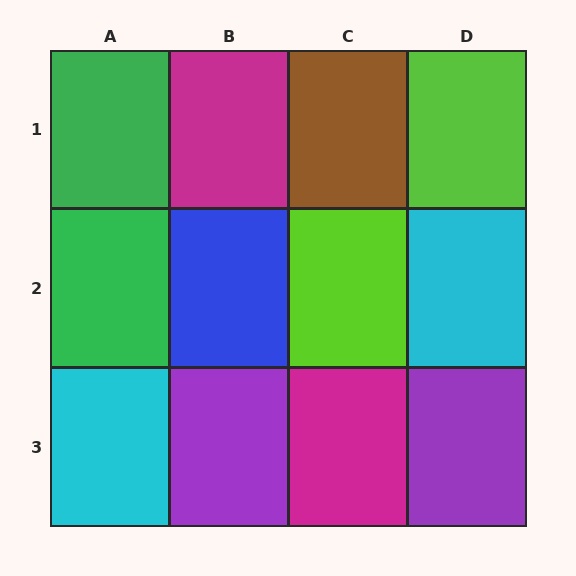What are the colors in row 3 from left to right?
Cyan, purple, magenta, purple.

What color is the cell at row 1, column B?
Magenta.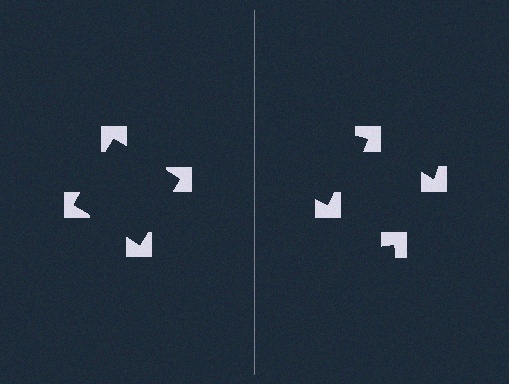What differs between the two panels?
The notched squares are positioned identically on both sides; only the wedge orientations differ. On the left they align to a square; on the right they are misaligned.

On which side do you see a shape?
An illusory square appears on the left side. On the right side the wedge cuts are rotated, so no coherent shape forms.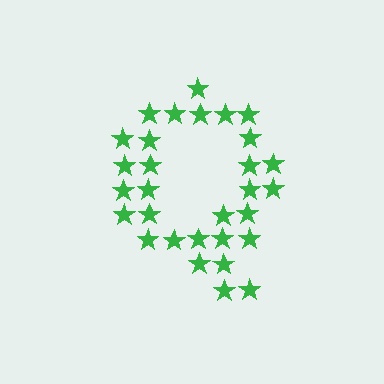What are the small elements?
The small elements are stars.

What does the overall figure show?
The overall figure shows the letter Q.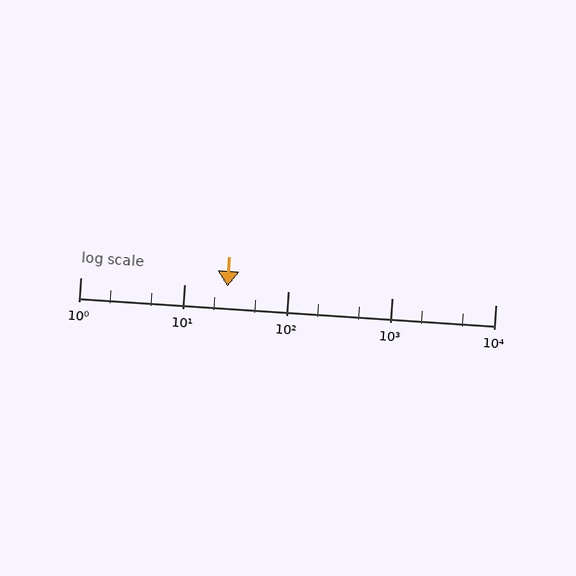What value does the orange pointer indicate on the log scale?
The pointer indicates approximately 26.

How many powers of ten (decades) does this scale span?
The scale spans 4 decades, from 1 to 10000.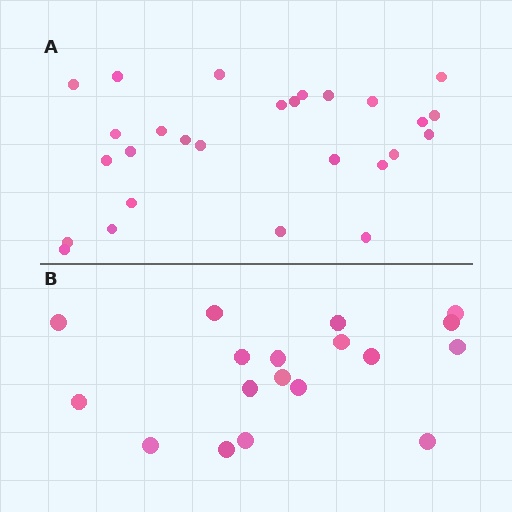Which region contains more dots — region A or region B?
Region A (the top region) has more dots.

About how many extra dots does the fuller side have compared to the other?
Region A has roughly 8 or so more dots than region B.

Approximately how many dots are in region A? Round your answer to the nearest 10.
About 30 dots. (The exact count is 27, which rounds to 30.)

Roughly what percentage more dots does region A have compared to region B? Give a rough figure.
About 50% more.